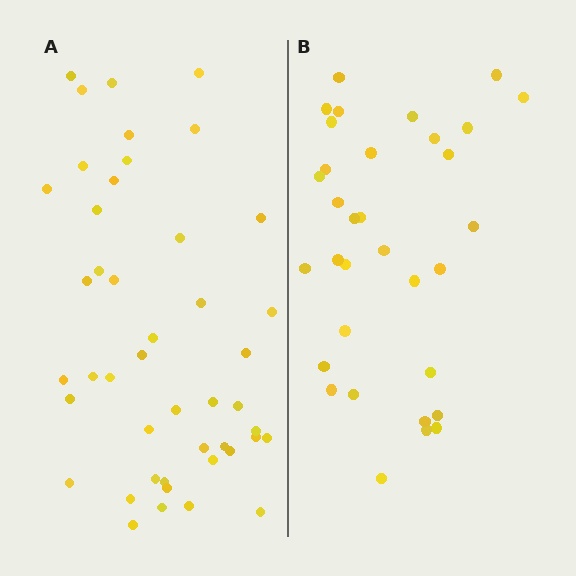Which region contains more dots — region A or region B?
Region A (the left region) has more dots.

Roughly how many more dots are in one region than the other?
Region A has roughly 12 or so more dots than region B.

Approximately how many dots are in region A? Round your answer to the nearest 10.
About 40 dots. (The exact count is 45, which rounds to 40.)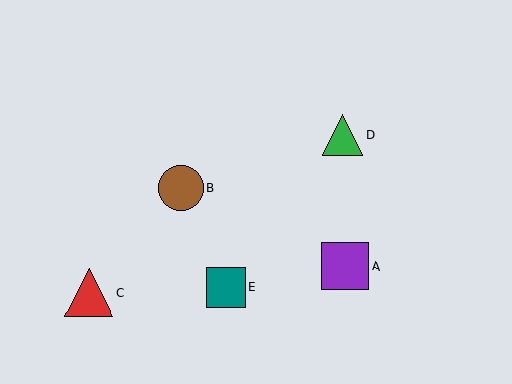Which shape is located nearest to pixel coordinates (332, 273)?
The purple square (labeled A) at (345, 267) is nearest to that location.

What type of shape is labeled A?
Shape A is a purple square.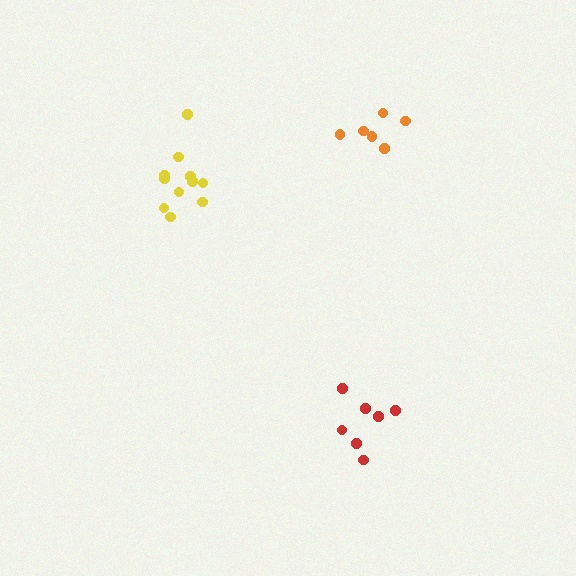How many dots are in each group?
Group 1: 7 dots, Group 2: 6 dots, Group 3: 11 dots (24 total).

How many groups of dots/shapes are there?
There are 3 groups.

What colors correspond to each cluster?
The clusters are colored: red, orange, yellow.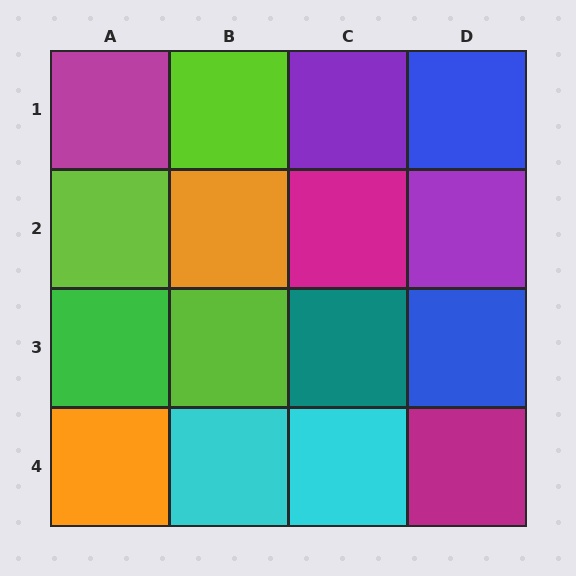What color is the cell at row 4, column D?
Magenta.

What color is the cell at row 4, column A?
Orange.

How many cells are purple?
2 cells are purple.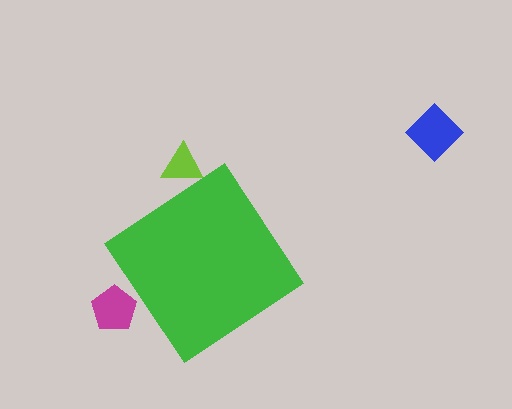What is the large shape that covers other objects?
A green diamond.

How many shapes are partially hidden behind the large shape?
2 shapes are partially hidden.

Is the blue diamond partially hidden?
No, the blue diamond is fully visible.